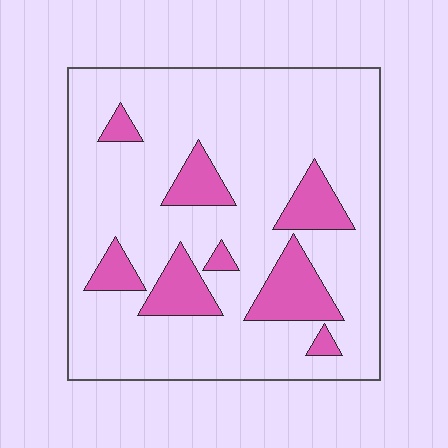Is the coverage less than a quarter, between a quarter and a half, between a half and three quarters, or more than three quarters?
Less than a quarter.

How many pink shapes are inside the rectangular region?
8.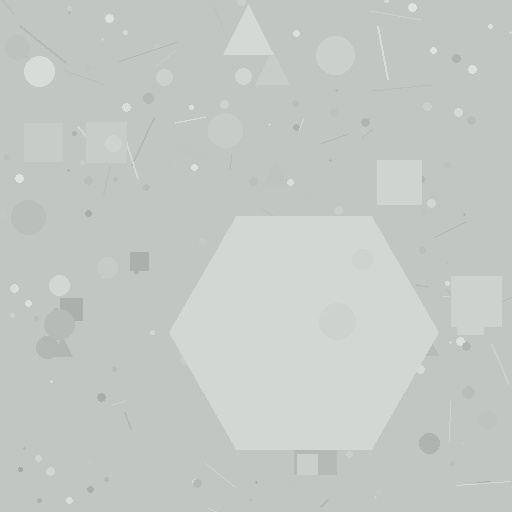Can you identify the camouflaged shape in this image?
The camouflaged shape is a hexagon.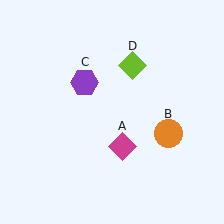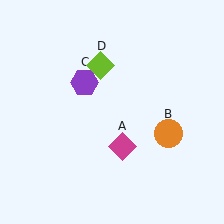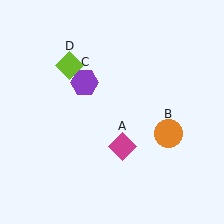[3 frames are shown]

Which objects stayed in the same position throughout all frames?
Magenta diamond (object A) and orange circle (object B) and purple hexagon (object C) remained stationary.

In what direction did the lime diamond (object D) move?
The lime diamond (object D) moved left.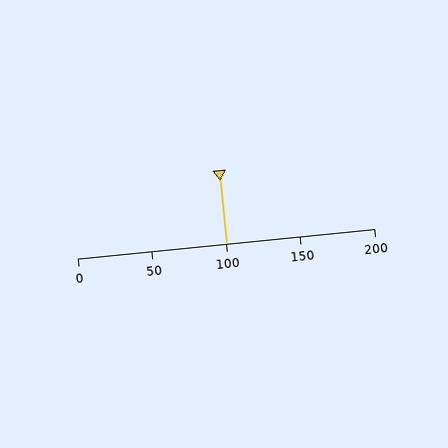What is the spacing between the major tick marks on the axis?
The major ticks are spaced 50 apart.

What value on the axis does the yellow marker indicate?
The marker indicates approximately 100.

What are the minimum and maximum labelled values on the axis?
The axis runs from 0 to 200.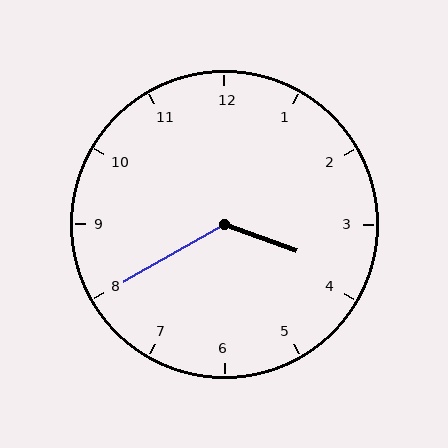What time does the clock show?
3:40.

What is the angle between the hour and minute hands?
Approximately 130 degrees.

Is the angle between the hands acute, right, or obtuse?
It is obtuse.